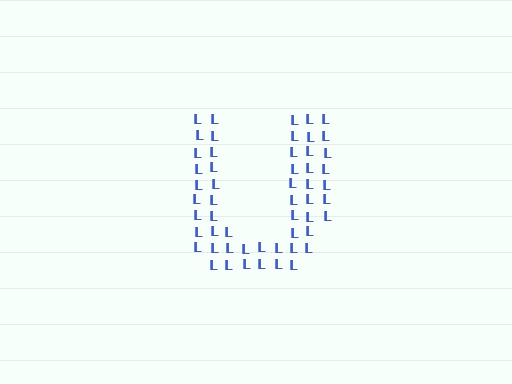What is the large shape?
The large shape is the letter U.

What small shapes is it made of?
It is made of small letter L's.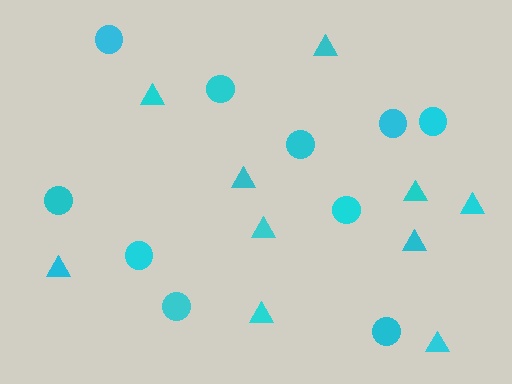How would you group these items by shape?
There are 2 groups: one group of circles (10) and one group of triangles (10).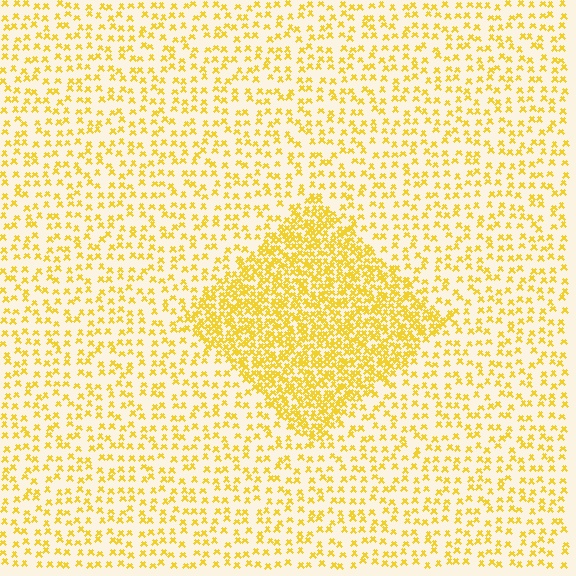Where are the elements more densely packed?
The elements are more densely packed inside the diamond boundary.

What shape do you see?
I see a diamond.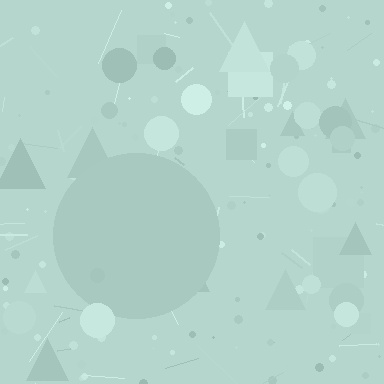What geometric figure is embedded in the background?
A circle is embedded in the background.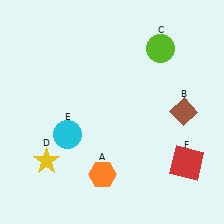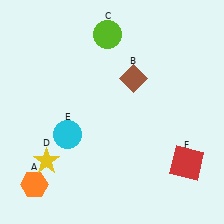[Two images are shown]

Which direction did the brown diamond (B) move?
The brown diamond (B) moved left.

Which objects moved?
The objects that moved are: the orange hexagon (A), the brown diamond (B), the lime circle (C).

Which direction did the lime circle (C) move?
The lime circle (C) moved left.